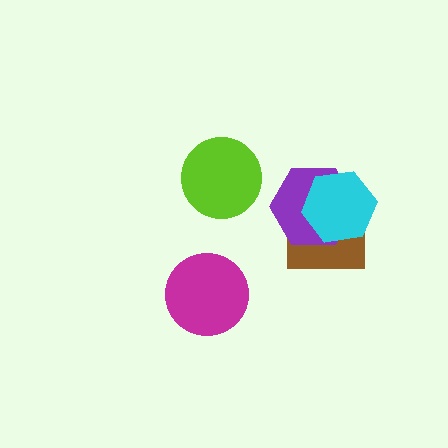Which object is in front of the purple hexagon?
The cyan hexagon is in front of the purple hexagon.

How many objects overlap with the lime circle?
0 objects overlap with the lime circle.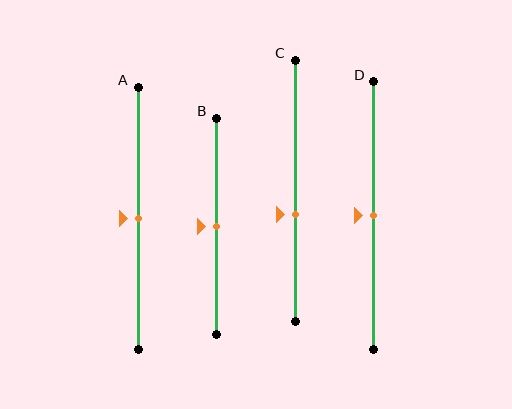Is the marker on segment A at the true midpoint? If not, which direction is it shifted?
Yes, the marker on segment A is at the true midpoint.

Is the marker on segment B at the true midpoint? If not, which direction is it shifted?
Yes, the marker on segment B is at the true midpoint.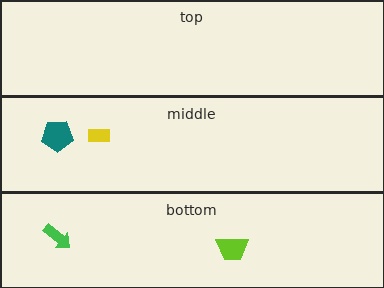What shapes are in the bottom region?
The green arrow, the lime trapezoid.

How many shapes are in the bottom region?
2.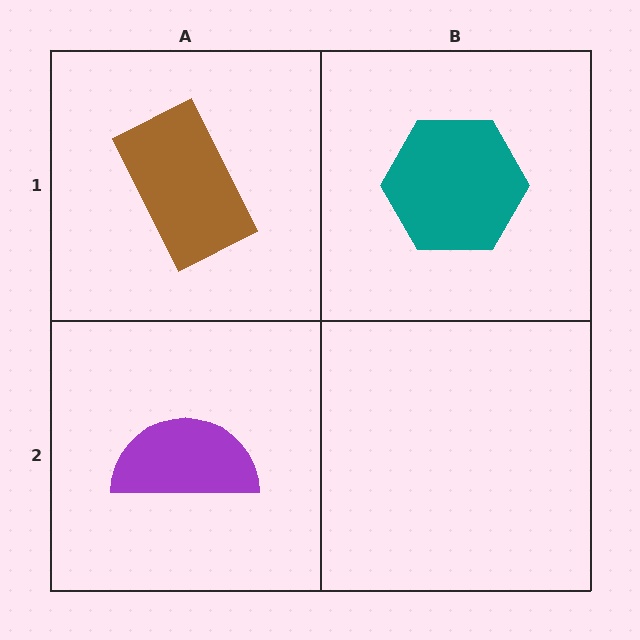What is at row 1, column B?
A teal hexagon.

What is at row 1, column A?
A brown rectangle.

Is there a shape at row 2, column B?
No, that cell is empty.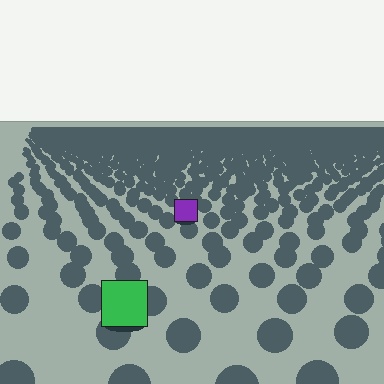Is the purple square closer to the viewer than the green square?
No. The green square is closer — you can tell from the texture gradient: the ground texture is coarser near it.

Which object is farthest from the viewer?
The purple square is farthest from the viewer. It appears smaller and the ground texture around it is denser.